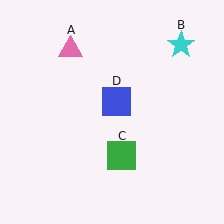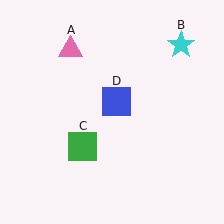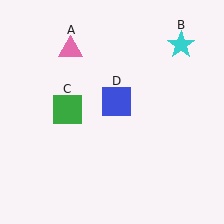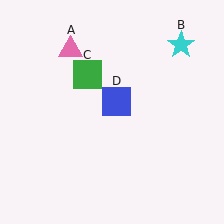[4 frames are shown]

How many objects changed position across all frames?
1 object changed position: green square (object C).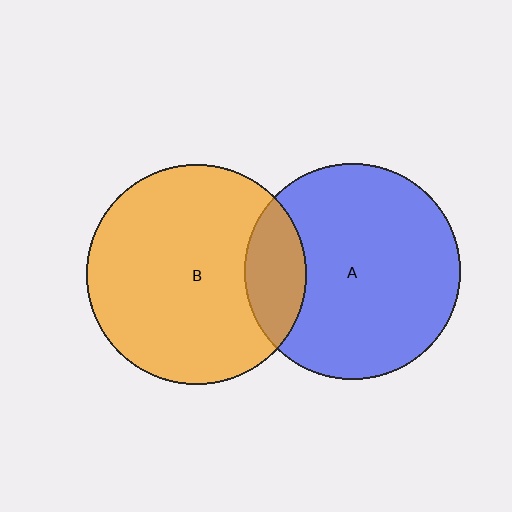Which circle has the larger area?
Circle B (orange).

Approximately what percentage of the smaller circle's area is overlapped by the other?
Approximately 20%.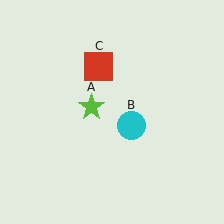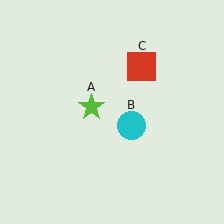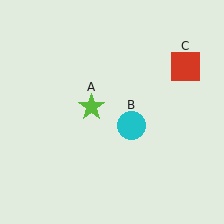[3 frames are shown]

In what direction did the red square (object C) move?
The red square (object C) moved right.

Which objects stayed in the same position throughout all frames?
Lime star (object A) and cyan circle (object B) remained stationary.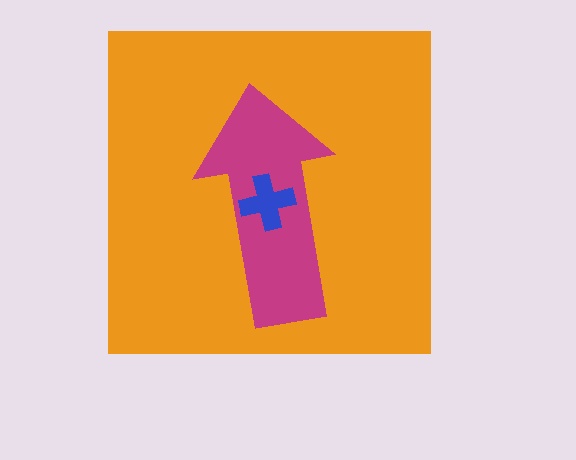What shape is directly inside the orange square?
The magenta arrow.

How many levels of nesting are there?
3.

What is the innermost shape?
The blue cross.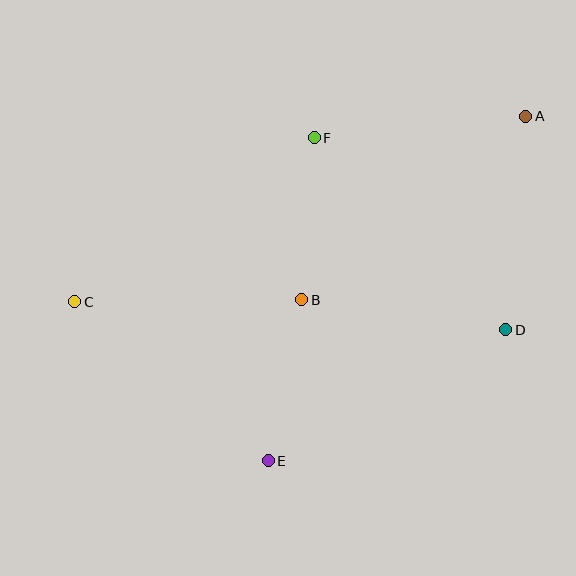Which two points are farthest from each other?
Points A and C are farthest from each other.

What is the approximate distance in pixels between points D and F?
The distance between D and F is approximately 271 pixels.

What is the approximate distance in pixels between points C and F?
The distance between C and F is approximately 290 pixels.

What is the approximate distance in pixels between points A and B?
The distance between A and B is approximately 290 pixels.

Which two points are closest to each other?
Points B and F are closest to each other.